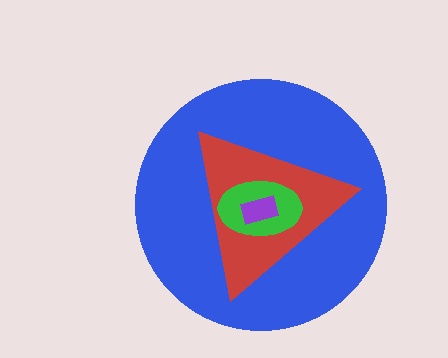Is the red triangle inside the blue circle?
Yes.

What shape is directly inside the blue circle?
The red triangle.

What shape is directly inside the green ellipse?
The purple rectangle.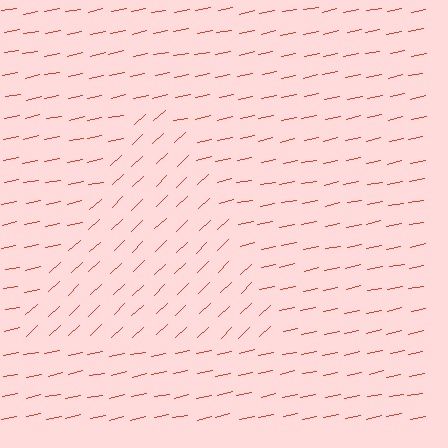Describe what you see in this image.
The image is filled with small red line segments. A triangle region in the image has lines oriented differently from the surrounding lines, creating a visible texture boundary.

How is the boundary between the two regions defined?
The boundary is defined purely by a change in line orientation (approximately 32 degrees difference). All lines are the same color and thickness.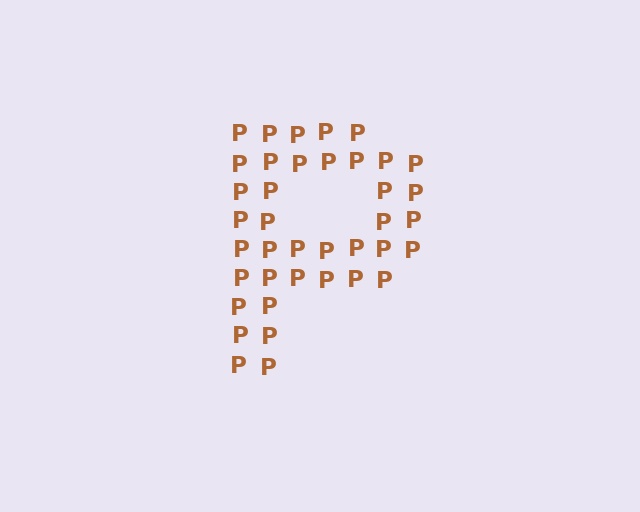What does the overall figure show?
The overall figure shows the letter P.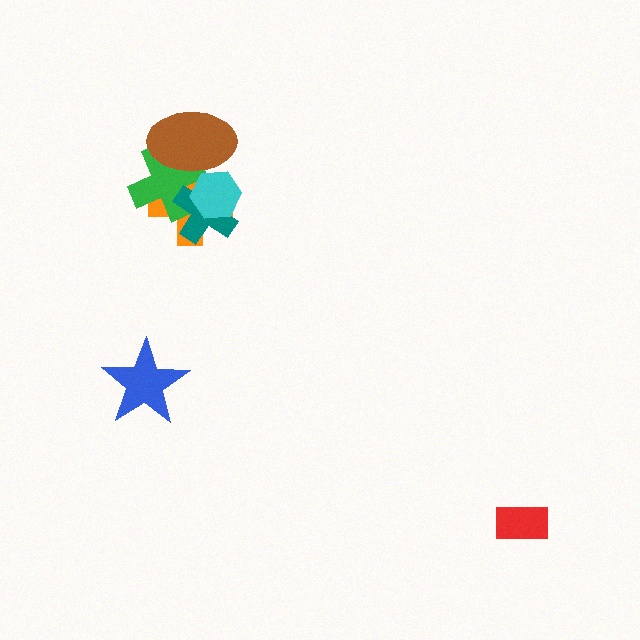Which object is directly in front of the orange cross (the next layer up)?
The green cross is directly in front of the orange cross.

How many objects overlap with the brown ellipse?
3 objects overlap with the brown ellipse.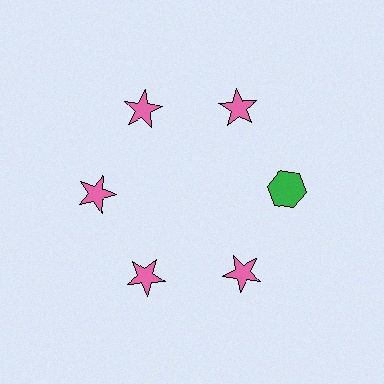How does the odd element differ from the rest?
It differs in both color (green instead of pink) and shape (hexagon instead of star).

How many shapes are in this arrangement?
There are 6 shapes arranged in a ring pattern.